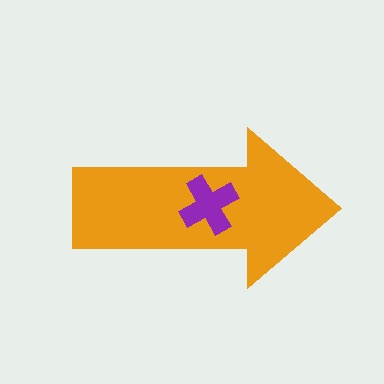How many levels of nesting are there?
2.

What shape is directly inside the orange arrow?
The purple cross.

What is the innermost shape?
The purple cross.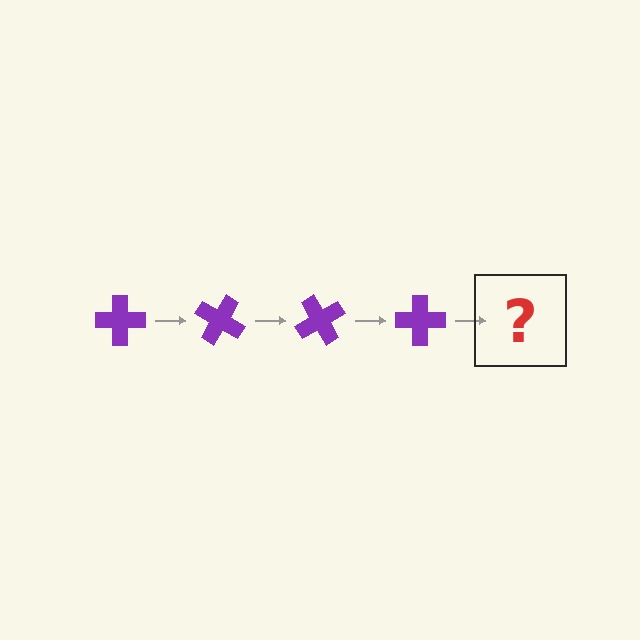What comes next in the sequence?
The next element should be a purple cross rotated 120 degrees.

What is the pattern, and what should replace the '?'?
The pattern is that the cross rotates 30 degrees each step. The '?' should be a purple cross rotated 120 degrees.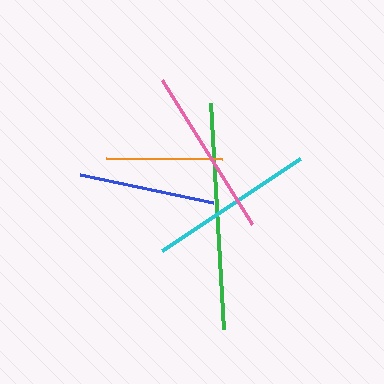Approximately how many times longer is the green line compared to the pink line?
The green line is approximately 1.3 times the length of the pink line.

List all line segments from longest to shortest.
From longest to shortest: green, pink, cyan, blue, orange.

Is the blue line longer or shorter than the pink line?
The pink line is longer than the blue line.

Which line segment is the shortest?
The orange line is the shortest at approximately 116 pixels.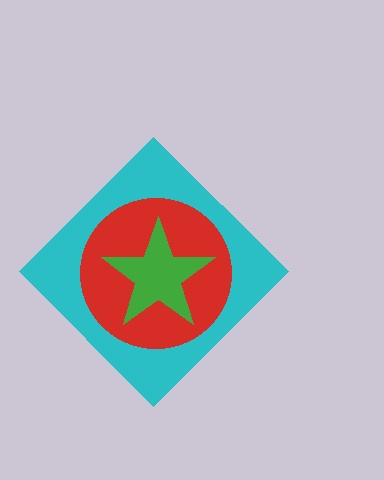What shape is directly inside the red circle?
The green star.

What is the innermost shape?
The green star.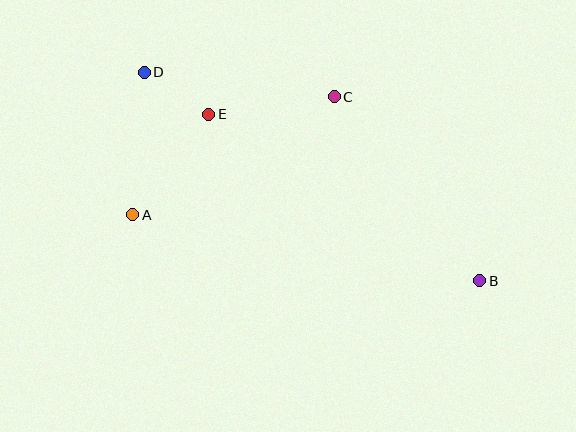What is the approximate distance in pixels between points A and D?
The distance between A and D is approximately 143 pixels.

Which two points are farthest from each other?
Points B and D are farthest from each other.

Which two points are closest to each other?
Points D and E are closest to each other.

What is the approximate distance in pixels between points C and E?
The distance between C and E is approximately 127 pixels.